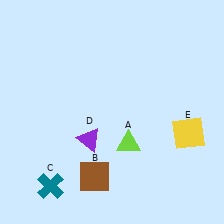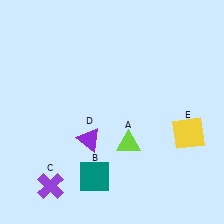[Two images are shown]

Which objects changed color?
B changed from brown to teal. C changed from teal to purple.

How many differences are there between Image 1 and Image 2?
There are 2 differences between the two images.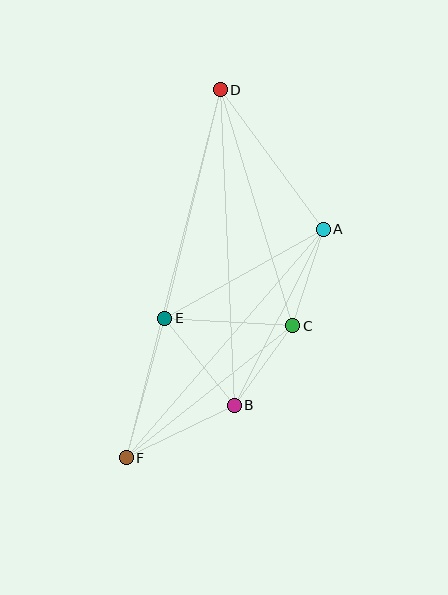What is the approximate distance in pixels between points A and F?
The distance between A and F is approximately 302 pixels.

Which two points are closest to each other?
Points B and C are closest to each other.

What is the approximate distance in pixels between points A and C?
The distance between A and C is approximately 101 pixels.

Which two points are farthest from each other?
Points D and F are farthest from each other.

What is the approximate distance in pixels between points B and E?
The distance between B and E is approximately 112 pixels.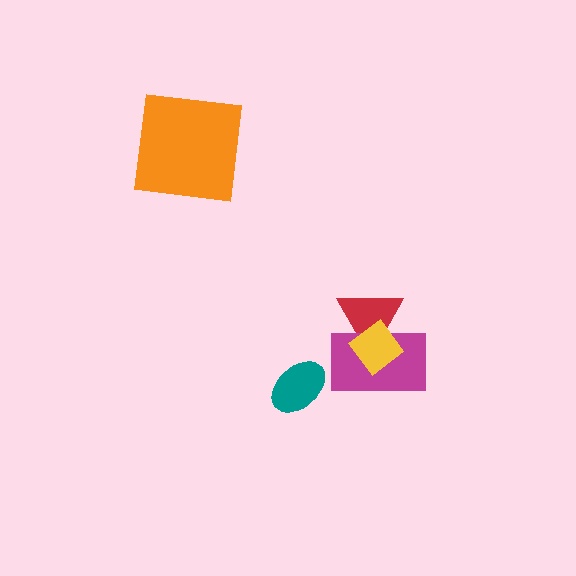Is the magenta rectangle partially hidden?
Yes, it is partially covered by another shape.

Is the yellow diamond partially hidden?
No, no other shape covers it.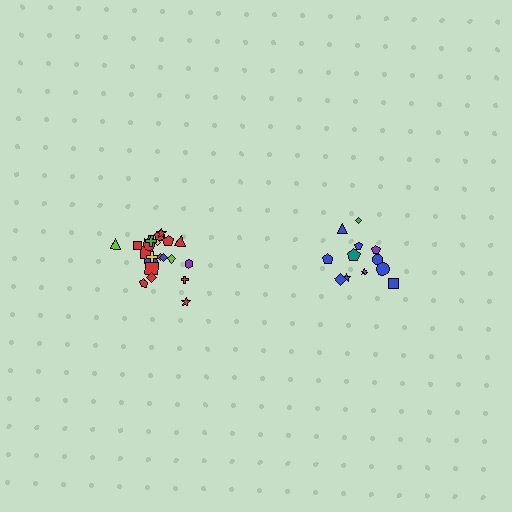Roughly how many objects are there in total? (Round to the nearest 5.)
Roughly 35 objects in total.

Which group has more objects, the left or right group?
The left group.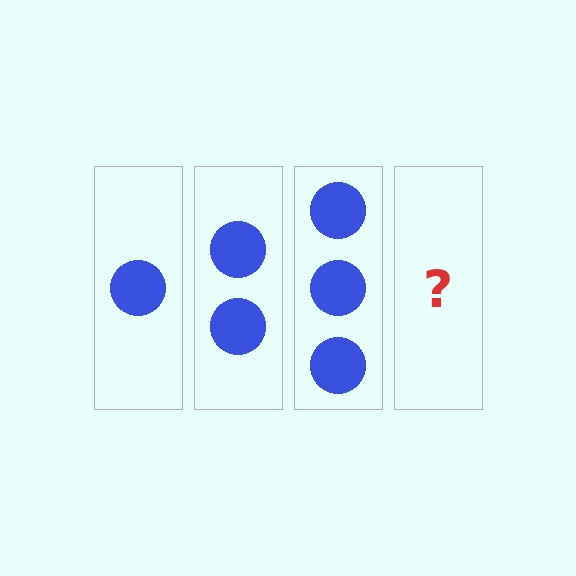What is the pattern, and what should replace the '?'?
The pattern is that each step adds one more circle. The '?' should be 4 circles.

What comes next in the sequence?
The next element should be 4 circles.